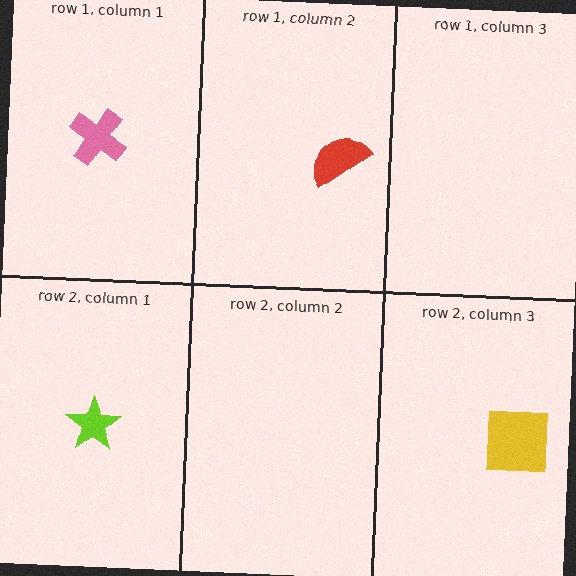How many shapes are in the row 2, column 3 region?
1.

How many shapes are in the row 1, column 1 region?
1.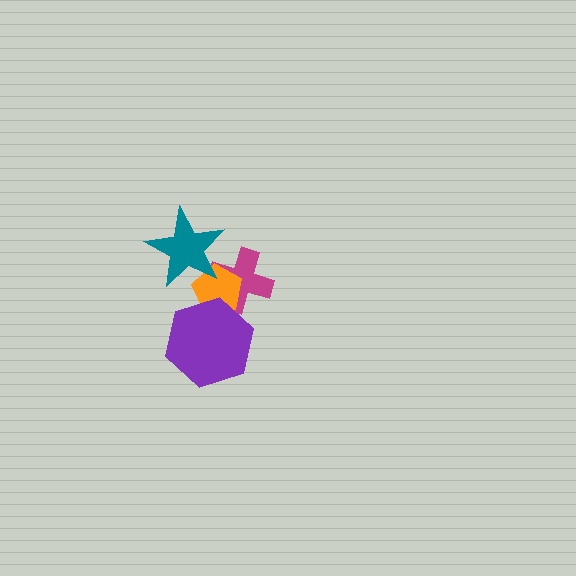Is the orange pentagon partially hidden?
Yes, it is partially covered by another shape.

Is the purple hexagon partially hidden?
No, no other shape covers it.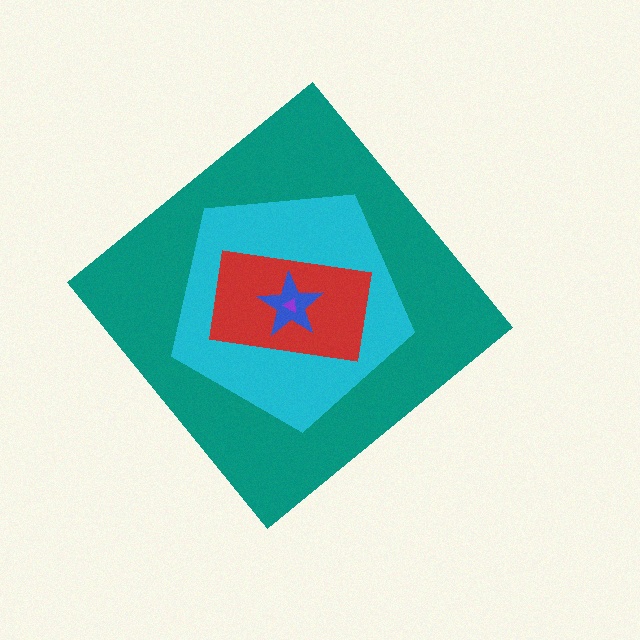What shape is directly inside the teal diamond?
The cyan pentagon.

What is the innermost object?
The purple triangle.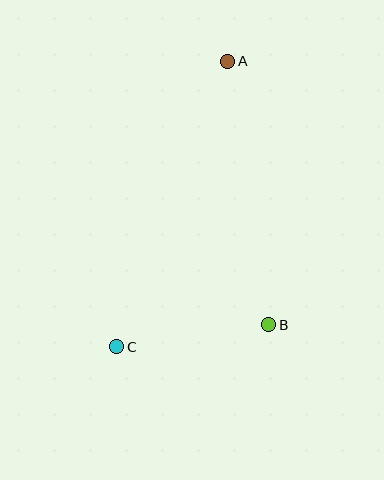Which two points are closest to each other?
Points B and C are closest to each other.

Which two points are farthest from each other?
Points A and C are farthest from each other.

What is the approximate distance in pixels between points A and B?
The distance between A and B is approximately 267 pixels.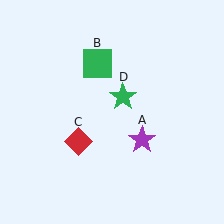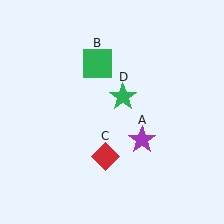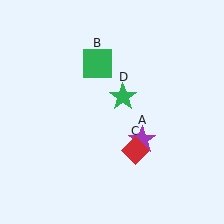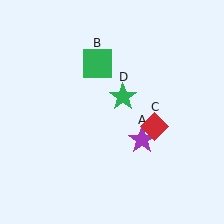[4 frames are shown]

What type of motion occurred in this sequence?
The red diamond (object C) rotated counterclockwise around the center of the scene.